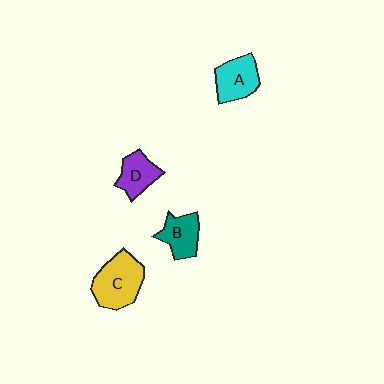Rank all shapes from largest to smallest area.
From largest to smallest: C (yellow), A (cyan), B (teal), D (purple).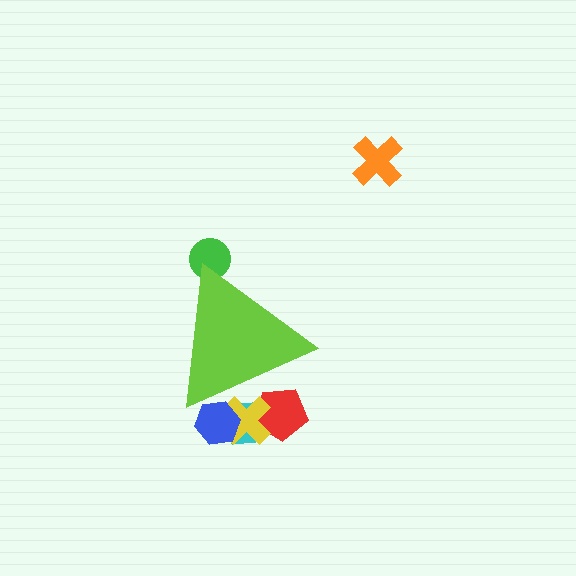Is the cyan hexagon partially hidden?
Yes, the cyan hexagon is partially hidden behind the lime triangle.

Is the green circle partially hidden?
Yes, the green circle is partially hidden behind the lime triangle.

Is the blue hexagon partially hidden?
Yes, the blue hexagon is partially hidden behind the lime triangle.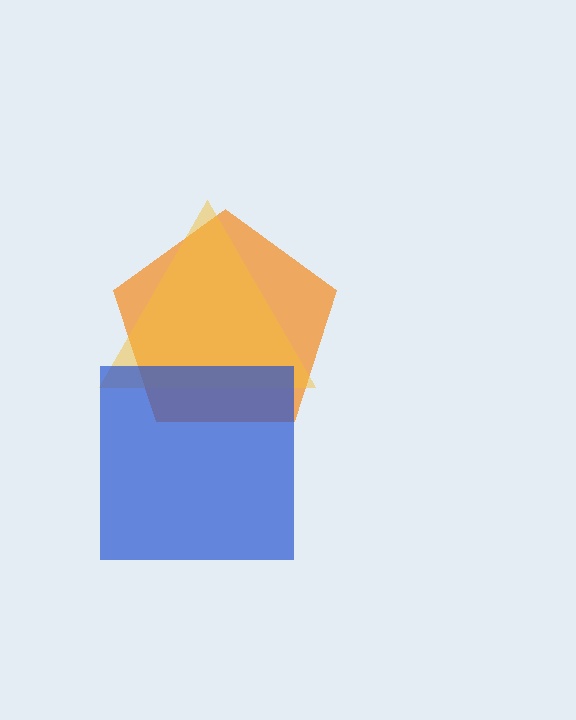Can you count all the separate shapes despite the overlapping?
Yes, there are 3 separate shapes.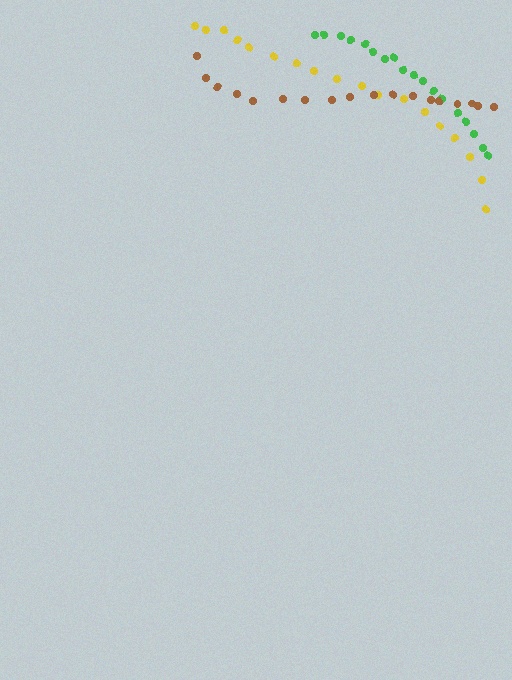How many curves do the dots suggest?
There are 3 distinct paths.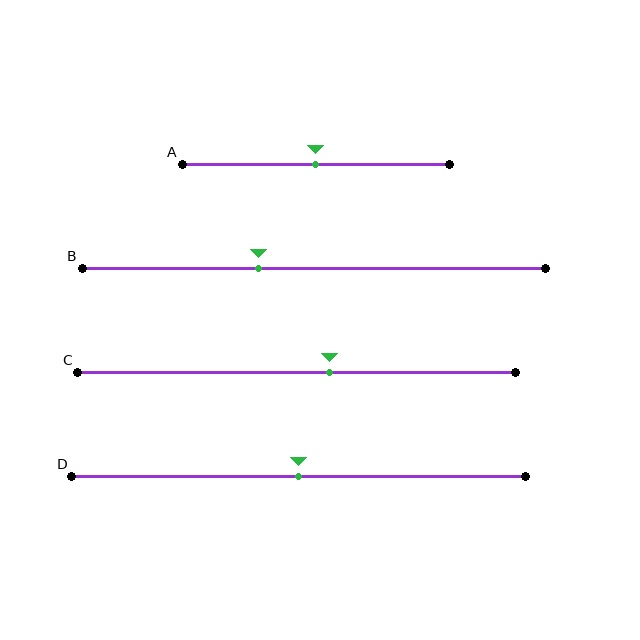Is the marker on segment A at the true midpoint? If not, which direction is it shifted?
Yes, the marker on segment A is at the true midpoint.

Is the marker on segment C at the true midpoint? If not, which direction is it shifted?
No, the marker on segment C is shifted to the right by about 8% of the segment length.